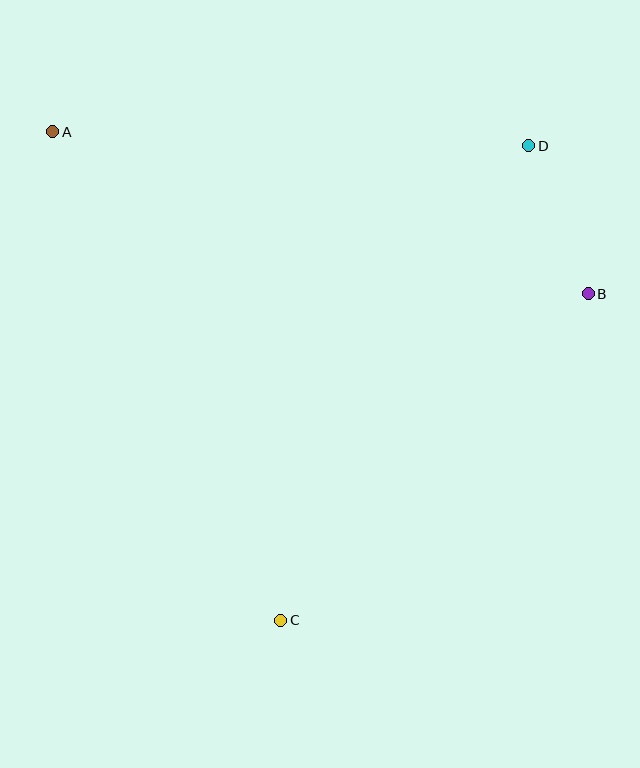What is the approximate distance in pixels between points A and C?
The distance between A and C is approximately 539 pixels.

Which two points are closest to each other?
Points B and D are closest to each other.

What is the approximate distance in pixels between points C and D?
The distance between C and D is approximately 535 pixels.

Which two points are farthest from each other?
Points A and B are farthest from each other.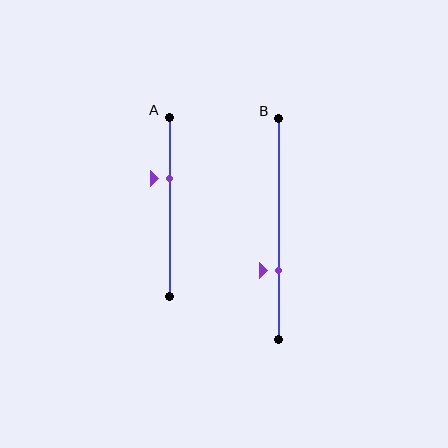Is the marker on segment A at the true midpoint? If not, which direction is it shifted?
No, the marker on segment A is shifted upward by about 16% of the segment length.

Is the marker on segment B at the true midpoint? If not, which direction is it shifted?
No, the marker on segment B is shifted downward by about 19% of the segment length.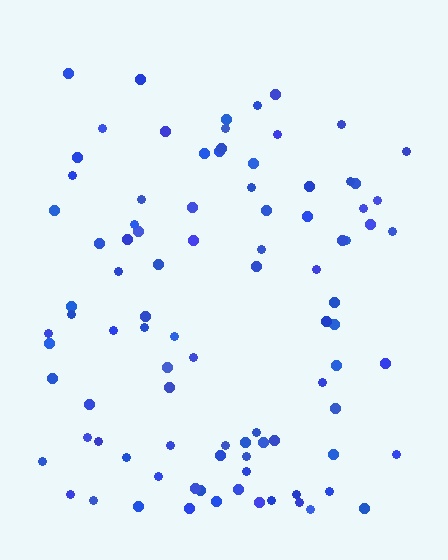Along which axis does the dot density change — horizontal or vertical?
Vertical.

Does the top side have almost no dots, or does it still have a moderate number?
Still a moderate number, just noticeably fewer than the bottom.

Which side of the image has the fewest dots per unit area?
The top.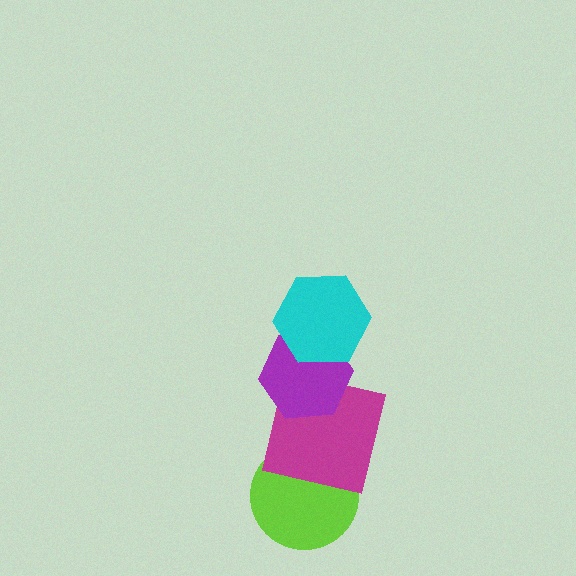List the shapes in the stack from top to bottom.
From top to bottom: the cyan hexagon, the purple hexagon, the magenta square, the lime circle.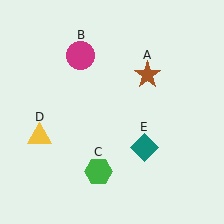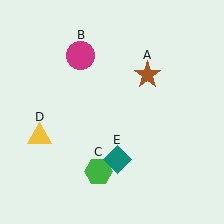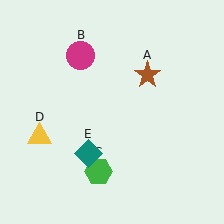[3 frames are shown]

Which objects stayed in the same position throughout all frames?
Brown star (object A) and magenta circle (object B) and green hexagon (object C) and yellow triangle (object D) remained stationary.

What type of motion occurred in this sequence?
The teal diamond (object E) rotated clockwise around the center of the scene.